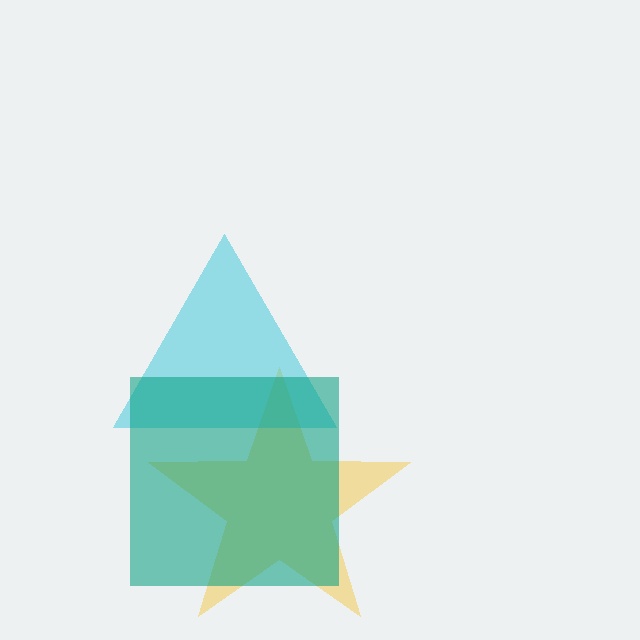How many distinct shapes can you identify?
There are 3 distinct shapes: a yellow star, a cyan triangle, a teal square.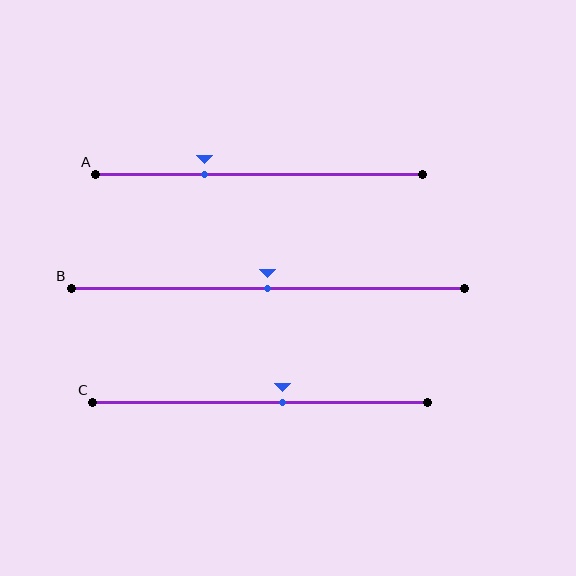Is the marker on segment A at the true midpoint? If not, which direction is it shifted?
No, the marker on segment A is shifted to the left by about 17% of the segment length.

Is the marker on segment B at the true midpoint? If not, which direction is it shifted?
Yes, the marker on segment B is at the true midpoint.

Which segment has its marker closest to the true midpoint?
Segment B has its marker closest to the true midpoint.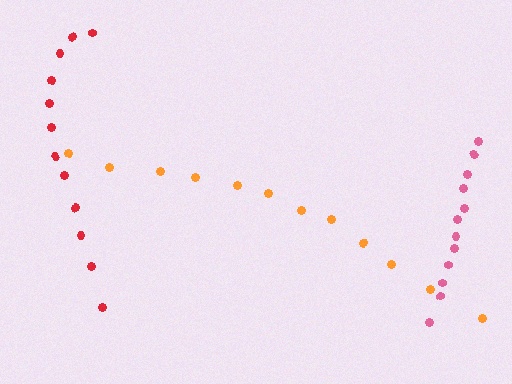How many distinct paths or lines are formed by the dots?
There are 3 distinct paths.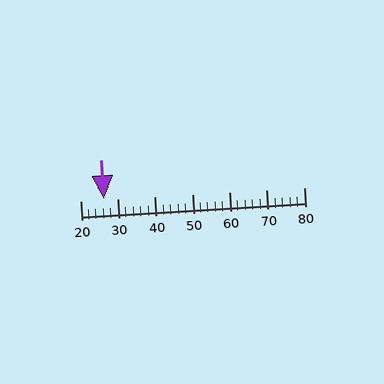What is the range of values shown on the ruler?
The ruler shows values from 20 to 80.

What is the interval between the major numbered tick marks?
The major tick marks are spaced 10 units apart.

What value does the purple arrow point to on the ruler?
The purple arrow points to approximately 26.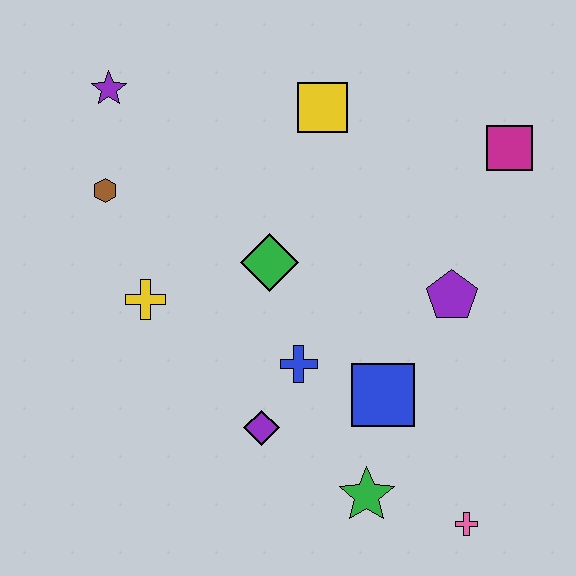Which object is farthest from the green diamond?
The pink cross is farthest from the green diamond.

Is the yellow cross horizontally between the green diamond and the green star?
No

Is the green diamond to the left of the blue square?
Yes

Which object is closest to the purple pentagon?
The blue square is closest to the purple pentagon.